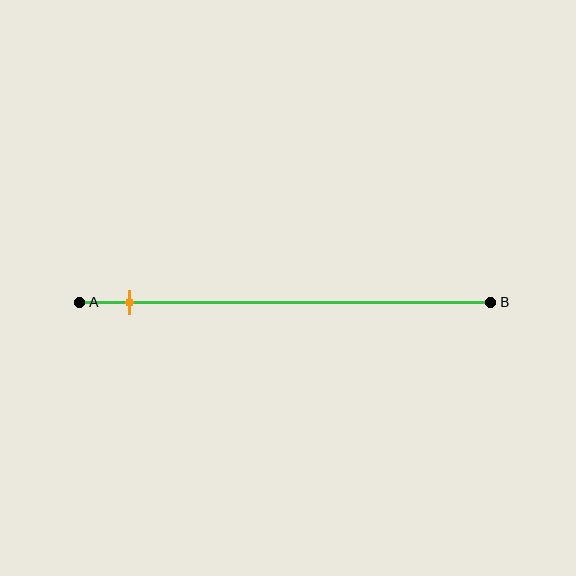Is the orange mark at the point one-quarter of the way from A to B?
No, the mark is at about 10% from A, not at the 25% one-quarter point.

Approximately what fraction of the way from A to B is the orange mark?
The orange mark is approximately 10% of the way from A to B.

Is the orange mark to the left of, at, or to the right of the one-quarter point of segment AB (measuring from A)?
The orange mark is to the left of the one-quarter point of segment AB.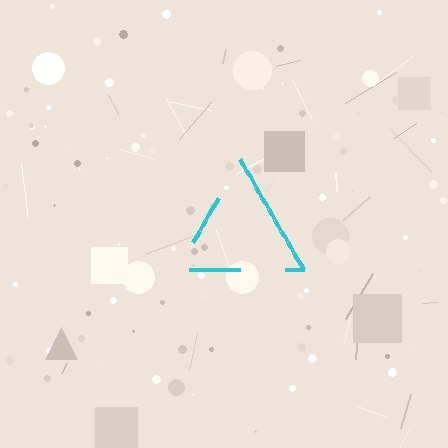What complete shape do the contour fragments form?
The contour fragments form a triangle.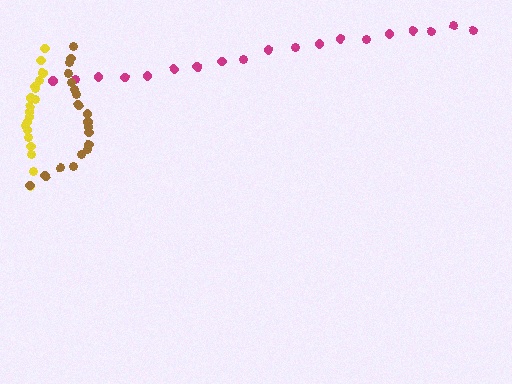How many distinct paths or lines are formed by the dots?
There are 3 distinct paths.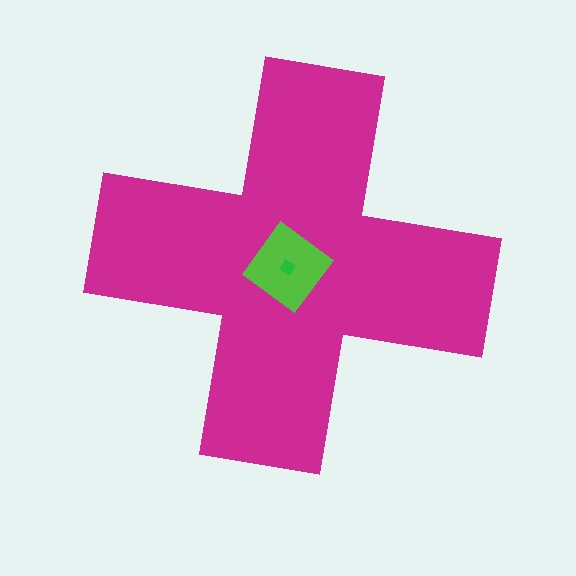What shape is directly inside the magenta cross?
The lime diamond.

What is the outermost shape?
The magenta cross.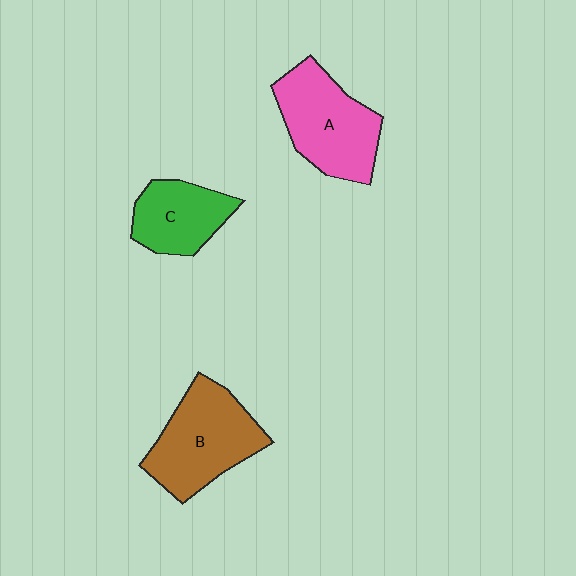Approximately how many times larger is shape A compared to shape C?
Approximately 1.4 times.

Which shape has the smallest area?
Shape C (green).